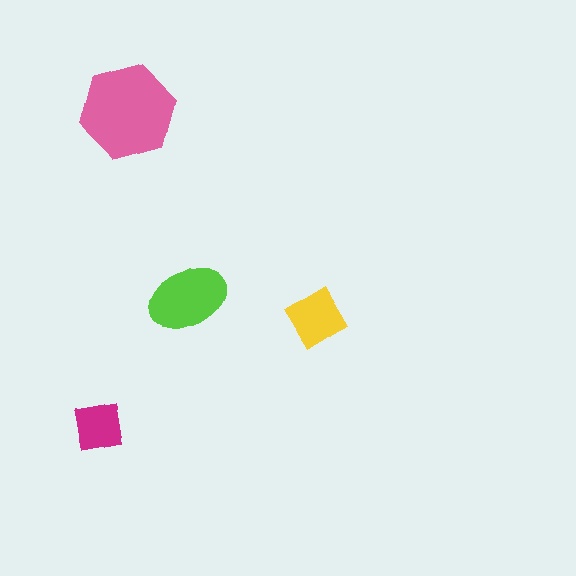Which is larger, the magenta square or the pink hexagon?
The pink hexagon.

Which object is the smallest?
The magenta square.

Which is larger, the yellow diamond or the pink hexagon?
The pink hexagon.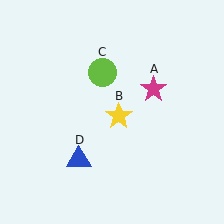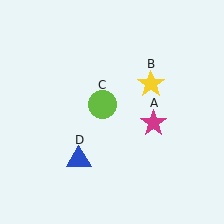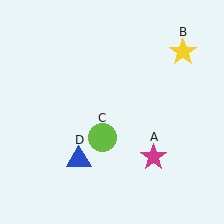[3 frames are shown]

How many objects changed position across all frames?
3 objects changed position: magenta star (object A), yellow star (object B), lime circle (object C).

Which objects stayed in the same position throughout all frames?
Blue triangle (object D) remained stationary.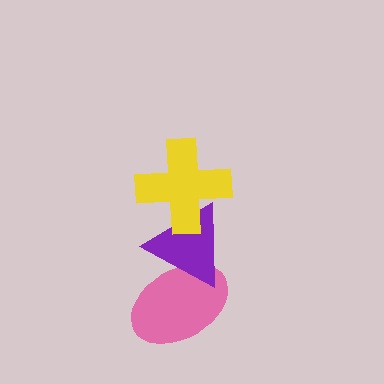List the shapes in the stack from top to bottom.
From top to bottom: the yellow cross, the purple triangle, the pink ellipse.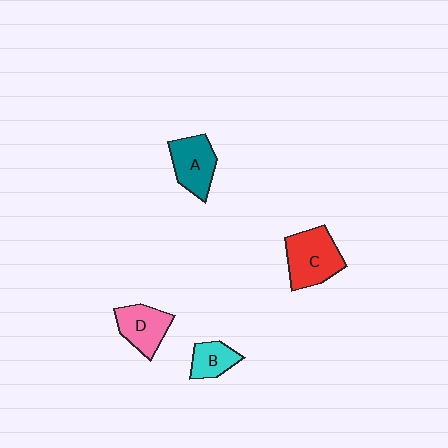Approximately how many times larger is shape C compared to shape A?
Approximately 1.2 times.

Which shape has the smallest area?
Shape B (cyan).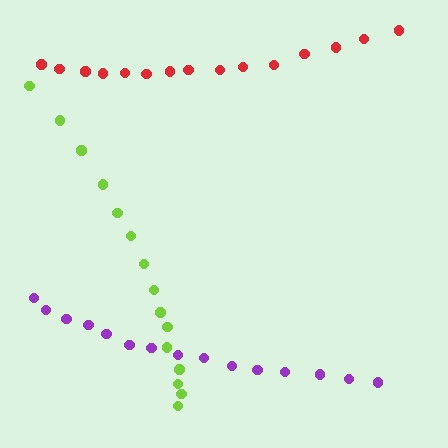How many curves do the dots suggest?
There are 3 distinct paths.